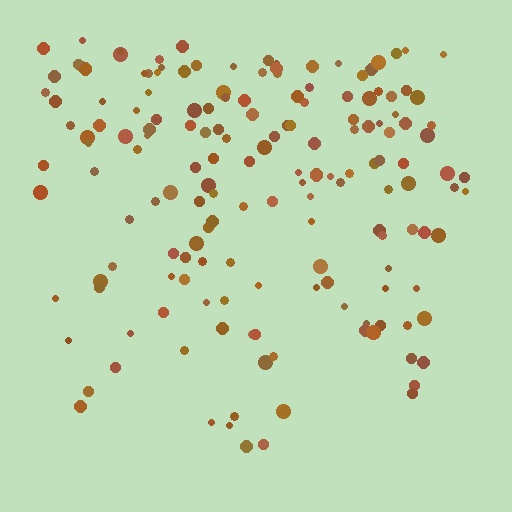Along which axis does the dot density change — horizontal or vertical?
Vertical.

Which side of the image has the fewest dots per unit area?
The bottom.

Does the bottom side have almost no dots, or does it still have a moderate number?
Still a moderate number, just noticeably fewer than the top.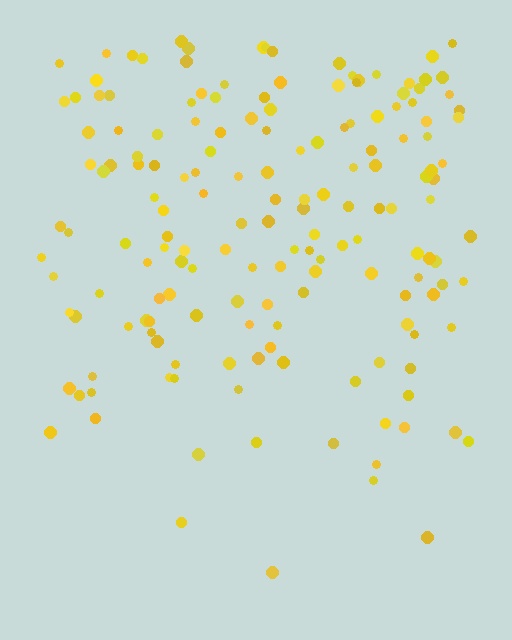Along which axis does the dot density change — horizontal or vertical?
Vertical.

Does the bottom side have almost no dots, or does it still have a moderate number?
Still a moderate number, just noticeably fewer than the top.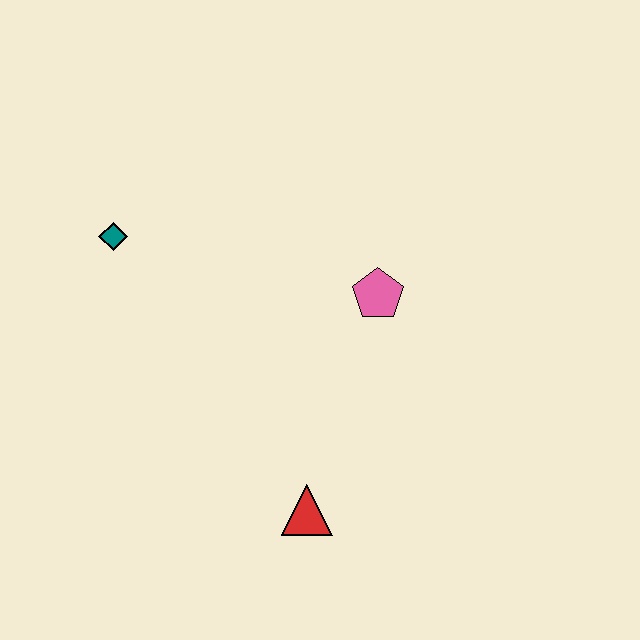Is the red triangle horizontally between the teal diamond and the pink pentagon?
Yes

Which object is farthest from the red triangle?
The teal diamond is farthest from the red triangle.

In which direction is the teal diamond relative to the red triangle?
The teal diamond is above the red triangle.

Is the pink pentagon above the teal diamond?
No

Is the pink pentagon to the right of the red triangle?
Yes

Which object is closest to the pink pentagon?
The red triangle is closest to the pink pentagon.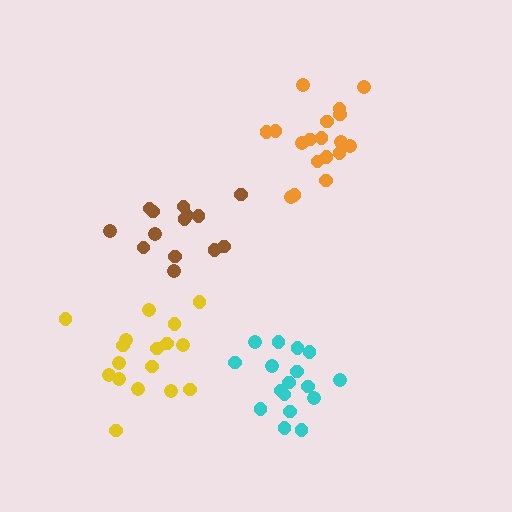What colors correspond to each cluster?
The clusters are colored: brown, orange, cyan, yellow.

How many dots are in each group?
Group 1: 14 dots, Group 2: 18 dots, Group 3: 17 dots, Group 4: 17 dots (66 total).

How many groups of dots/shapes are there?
There are 4 groups.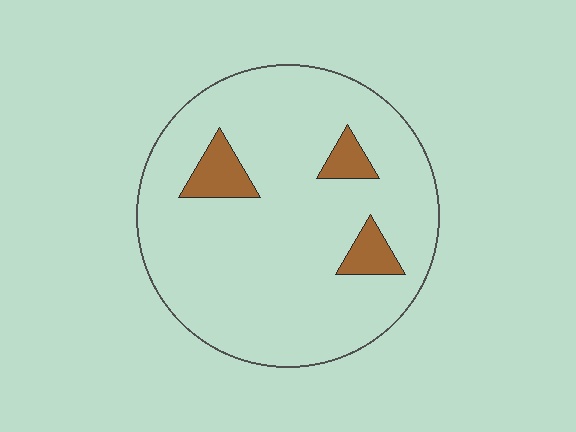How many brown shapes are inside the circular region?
3.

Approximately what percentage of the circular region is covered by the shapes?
Approximately 10%.